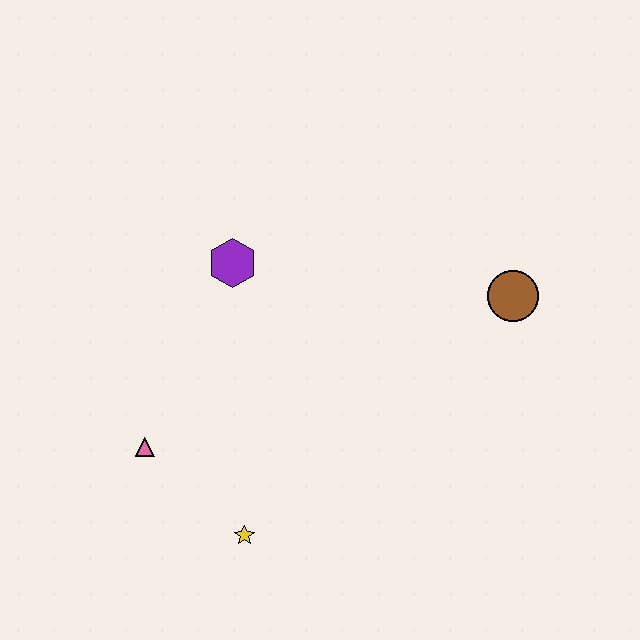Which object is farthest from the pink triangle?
The brown circle is farthest from the pink triangle.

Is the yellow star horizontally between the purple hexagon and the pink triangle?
No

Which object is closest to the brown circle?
The purple hexagon is closest to the brown circle.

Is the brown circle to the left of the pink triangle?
No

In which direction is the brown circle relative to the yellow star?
The brown circle is to the right of the yellow star.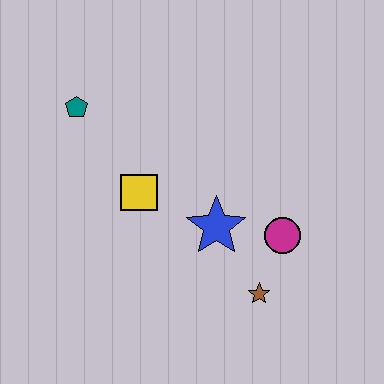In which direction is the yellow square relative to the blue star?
The yellow square is to the left of the blue star.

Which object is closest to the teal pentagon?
The yellow square is closest to the teal pentagon.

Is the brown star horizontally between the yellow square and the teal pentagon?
No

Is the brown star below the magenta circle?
Yes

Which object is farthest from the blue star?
The teal pentagon is farthest from the blue star.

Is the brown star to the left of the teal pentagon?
No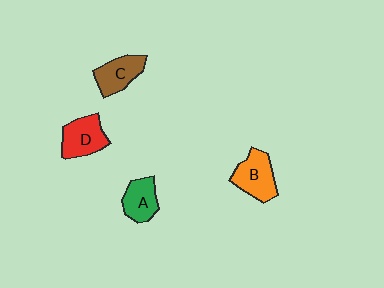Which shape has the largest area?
Shape B (orange).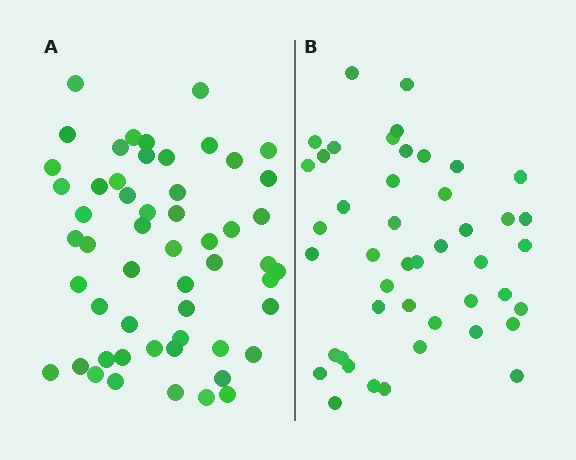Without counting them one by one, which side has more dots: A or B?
Region A (the left region) has more dots.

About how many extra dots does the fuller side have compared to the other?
Region A has roughly 8 or so more dots than region B.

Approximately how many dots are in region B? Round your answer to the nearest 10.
About 40 dots. (The exact count is 45, which rounds to 40.)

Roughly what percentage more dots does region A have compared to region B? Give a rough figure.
About 20% more.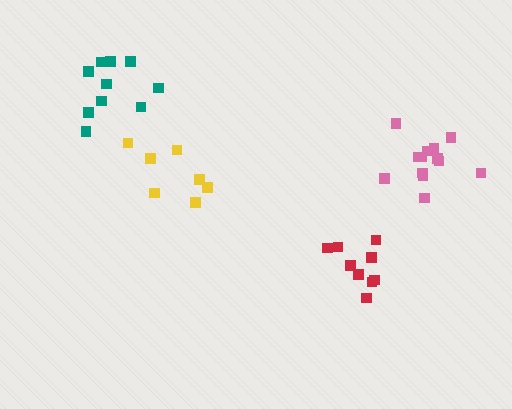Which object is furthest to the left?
The teal cluster is leftmost.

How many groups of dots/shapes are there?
There are 4 groups.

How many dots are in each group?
Group 1: 7 dots, Group 2: 9 dots, Group 3: 11 dots, Group 4: 13 dots (40 total).